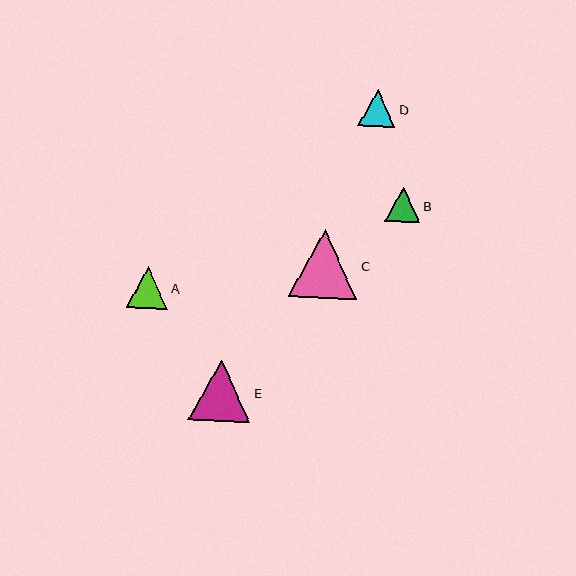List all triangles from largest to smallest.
From largest to smallest: C, E, A, D, B.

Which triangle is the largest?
Triangle C is the largest with a size of approximately 68 pixels.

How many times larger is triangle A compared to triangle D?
Triangle A is approximately 1.1 times the size of triangle D.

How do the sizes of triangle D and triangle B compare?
Triangle D and triangle B are approximately the same size.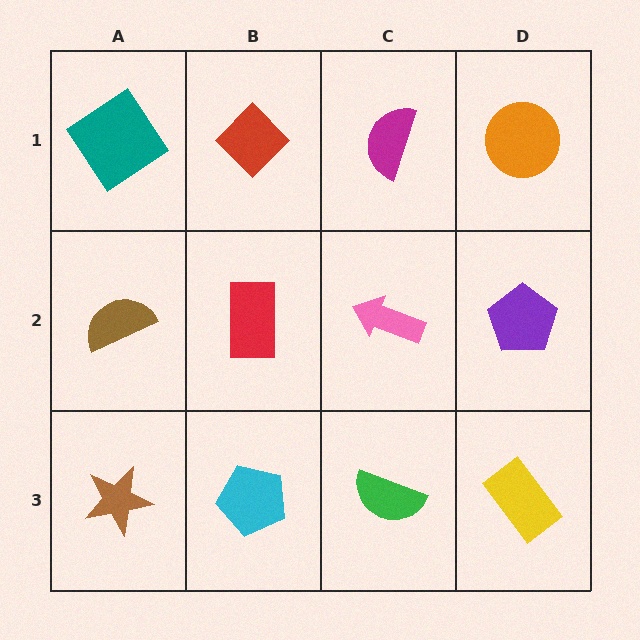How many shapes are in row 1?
4 shapes.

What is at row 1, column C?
A magenta semicircle.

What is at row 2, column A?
A brown semicircle.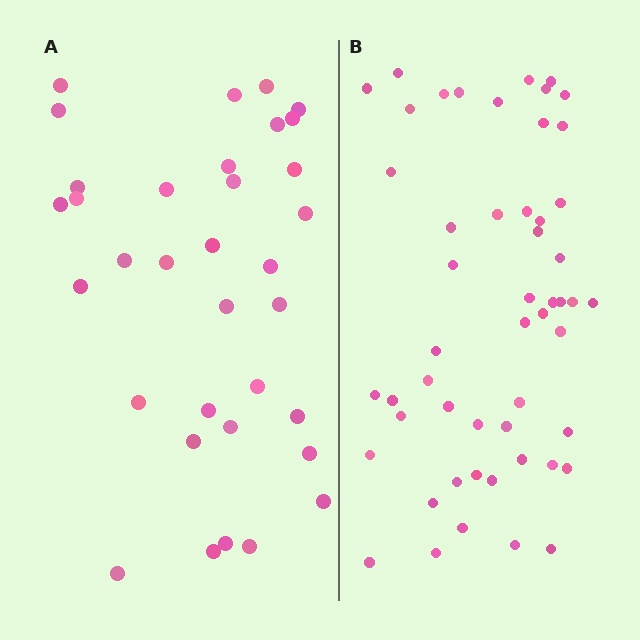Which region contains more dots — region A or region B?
Region B (the right region) has more dots.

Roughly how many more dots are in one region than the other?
Region B has approximately 20 more dots than region A.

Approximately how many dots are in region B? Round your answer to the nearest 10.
About 50 dots. (The exact count is 52, which rounds to 50.)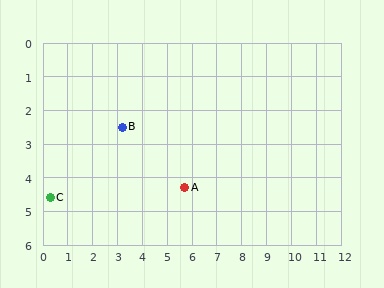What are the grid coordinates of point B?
Point B is at approximately (3.2, 2.5).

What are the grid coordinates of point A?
Point A is at approximately (5.7, 4.3).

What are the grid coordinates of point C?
Point C is at approximately (0.3, 4.6).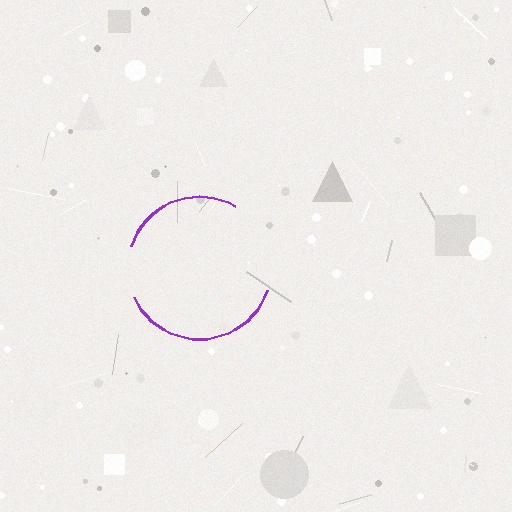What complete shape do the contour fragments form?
The contour fragments form a circle.